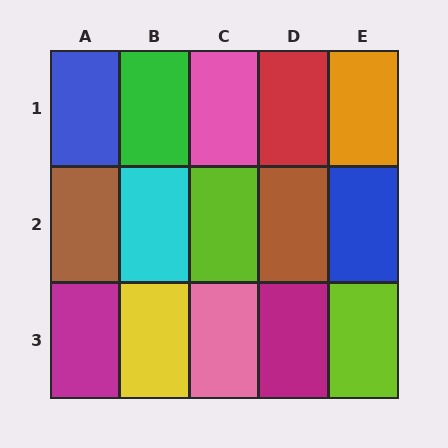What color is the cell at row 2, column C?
Lime.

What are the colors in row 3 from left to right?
Magenta, yellow, pink, magenta, lime.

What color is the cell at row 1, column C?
Pink.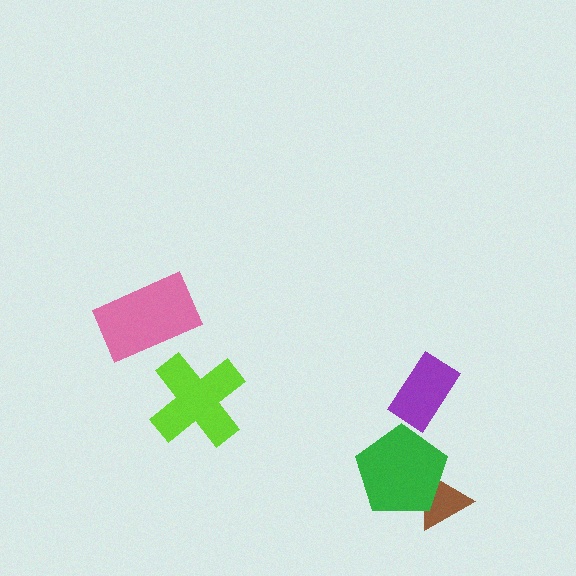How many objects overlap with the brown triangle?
1 object overlaps with the brown triangle.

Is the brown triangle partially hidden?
Yes, it is partially covered by another shape.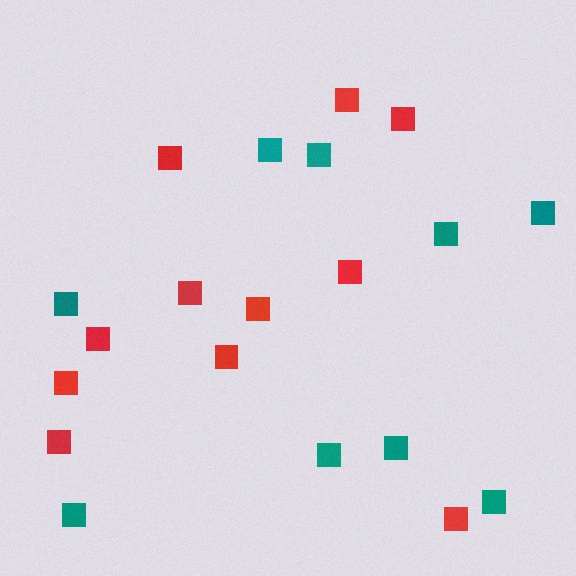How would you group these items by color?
There are 2 groups: one group of red squares (11) and one group of teal squares (9).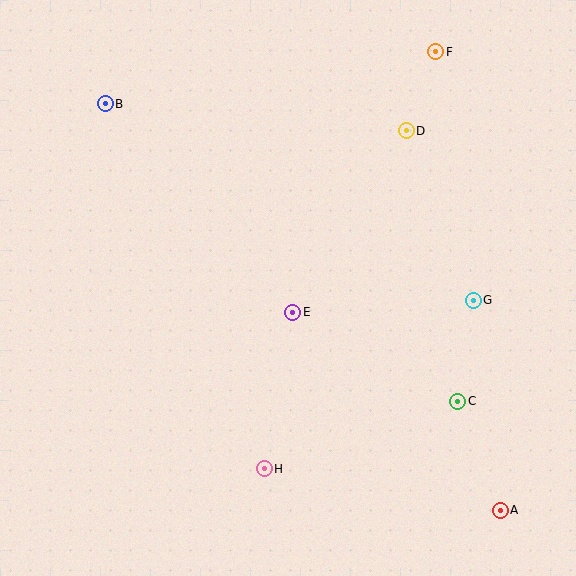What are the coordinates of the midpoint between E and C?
The midpoint between E and C is at (375, 357).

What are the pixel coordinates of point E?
Point E is at (293, 312).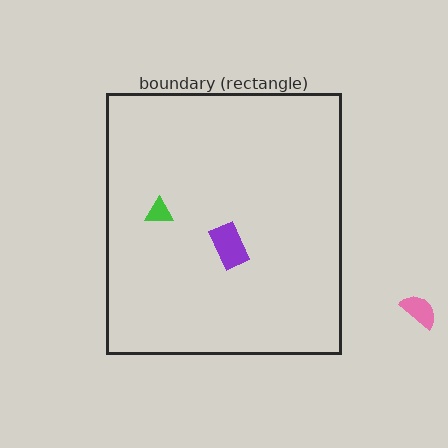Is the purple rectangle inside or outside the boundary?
Inside.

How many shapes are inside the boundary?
2 inside, 1 outside.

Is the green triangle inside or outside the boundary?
Inside.